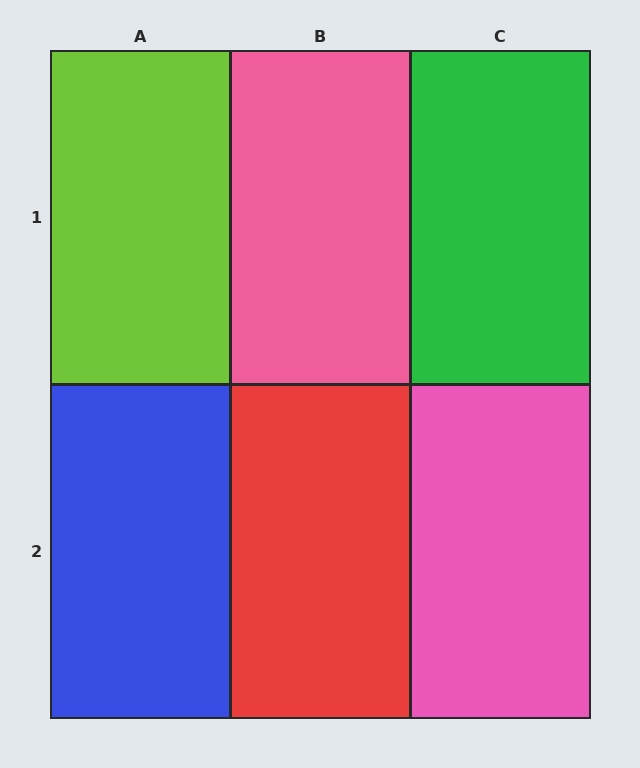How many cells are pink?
2 cells are pink.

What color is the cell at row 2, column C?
Pink.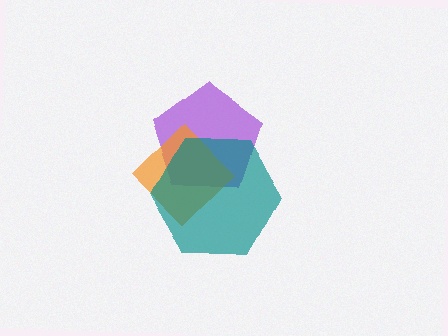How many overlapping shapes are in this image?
There are 3 overlapping shapes in the image.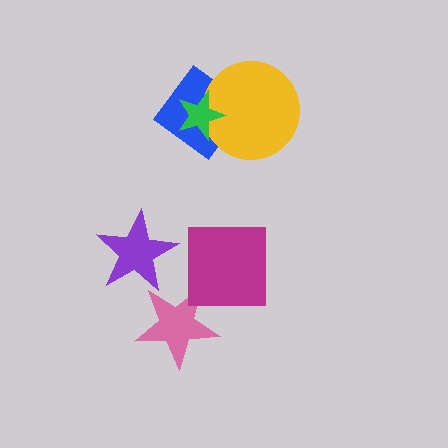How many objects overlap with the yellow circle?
2 objects overlap with the yellow circle.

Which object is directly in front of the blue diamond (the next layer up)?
The yellow circle is directly in front of the blue diamond.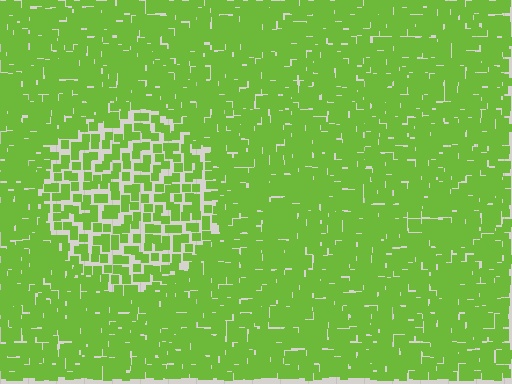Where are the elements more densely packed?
The elements are more densely packed outside the circle boundary.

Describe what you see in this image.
The image contains small lime elements arranged at two different densities. A circle-shaped region is visible where the elements are less densely packed than the surrounding area.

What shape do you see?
I see a circle.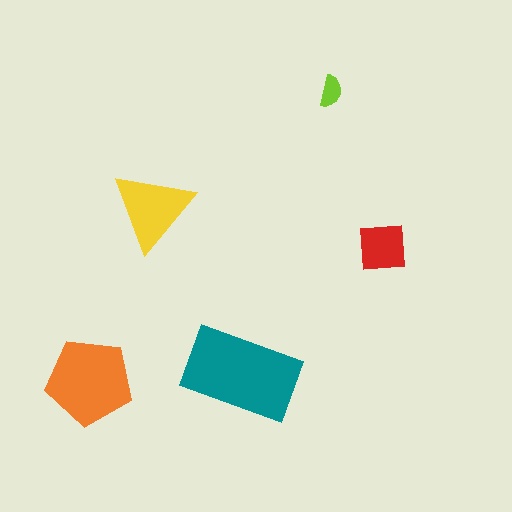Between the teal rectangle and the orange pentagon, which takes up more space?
The teal rectangle.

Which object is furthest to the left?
The orange pentagon is leftmost.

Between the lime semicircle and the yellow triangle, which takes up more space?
The yellow triangle.